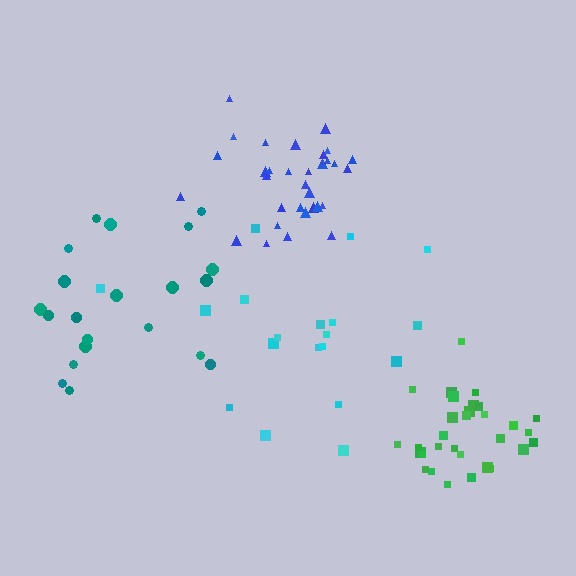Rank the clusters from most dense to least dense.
green, blue, teal, cyan.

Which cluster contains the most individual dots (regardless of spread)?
Blue (33).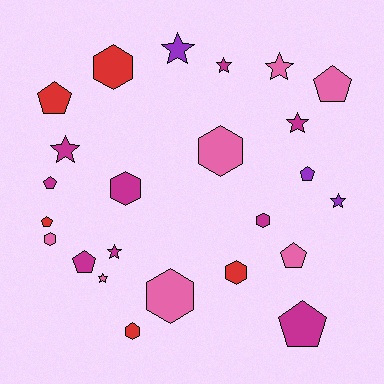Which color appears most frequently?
Magenta, with 9 objects.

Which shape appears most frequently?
Hexagon, with 8 objects.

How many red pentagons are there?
There are 2 red pentagons.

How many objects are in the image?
There are 24 objects.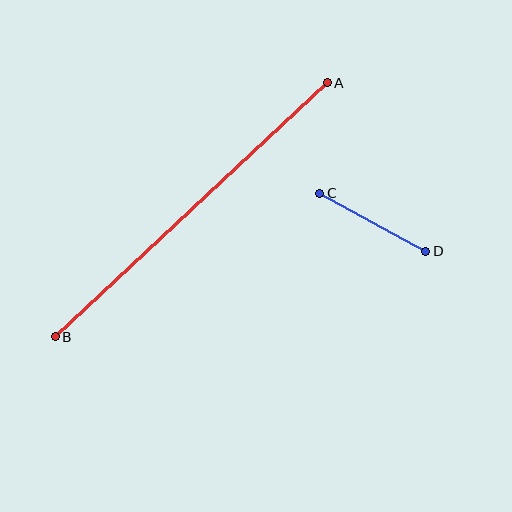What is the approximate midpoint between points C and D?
The midpoint is at approximately (373, 222) pixels.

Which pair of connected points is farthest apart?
Points A and B are farthest apart.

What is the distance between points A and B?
The distance is approximately 372 pixels.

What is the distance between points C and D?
The distance is approximately 121 pixels.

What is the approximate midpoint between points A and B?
The midpoint is at approximately (191, 210) pixels.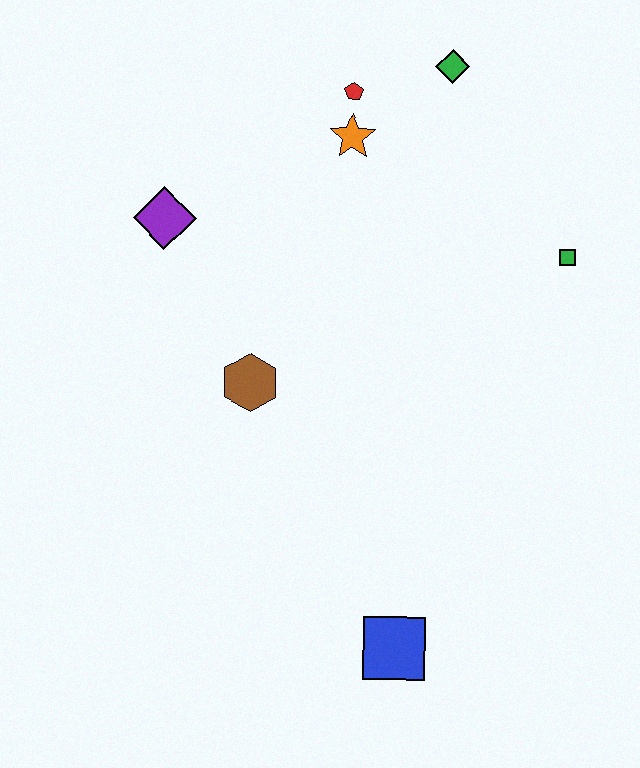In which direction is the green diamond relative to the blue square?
The green diamond is above the blue square.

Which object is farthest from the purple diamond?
The blue square is farthest from the purple diamond.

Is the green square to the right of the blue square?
Yes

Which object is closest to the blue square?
The brown hexagon is closest to the blue square.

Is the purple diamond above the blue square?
Yes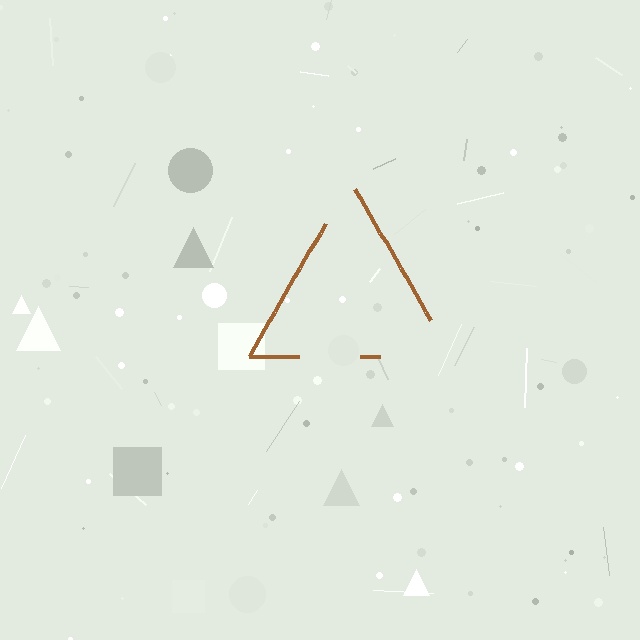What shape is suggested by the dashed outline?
The dashed outline suggests a triangle.